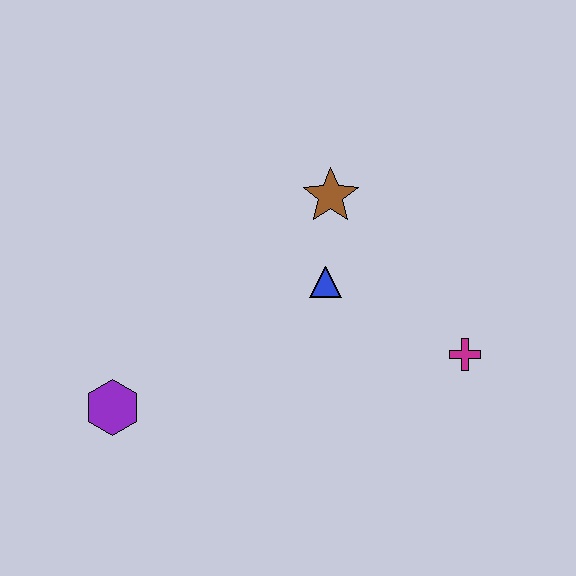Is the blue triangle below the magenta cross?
No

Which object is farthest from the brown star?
The purple hexagon is farthest from the brown star.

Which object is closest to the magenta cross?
The blue triangle is closest to the magenta cross.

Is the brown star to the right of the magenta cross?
No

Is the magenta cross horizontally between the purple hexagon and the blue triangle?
No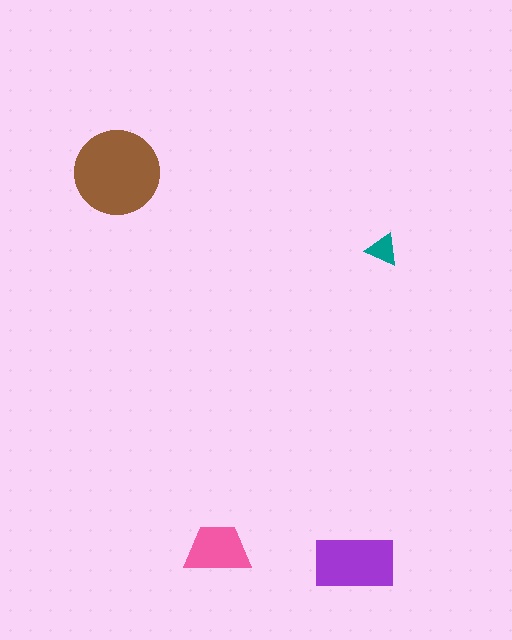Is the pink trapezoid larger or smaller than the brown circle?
Smaller.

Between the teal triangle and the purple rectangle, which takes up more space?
The purple rectangle.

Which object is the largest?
The brown circle.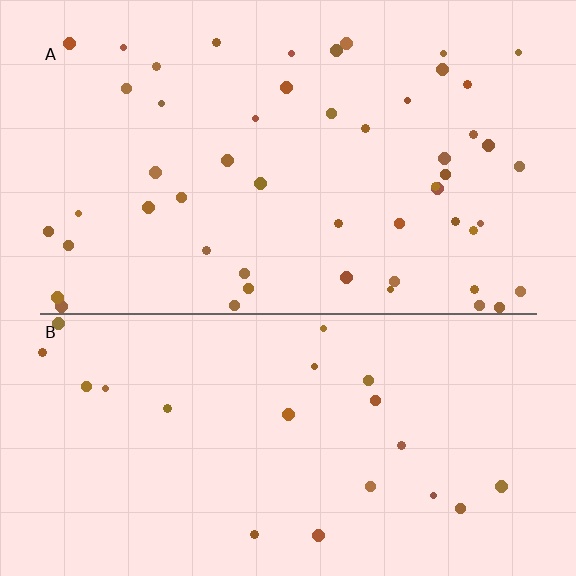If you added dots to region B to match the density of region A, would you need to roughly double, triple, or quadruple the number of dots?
Approximately double.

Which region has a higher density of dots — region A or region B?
A (the top).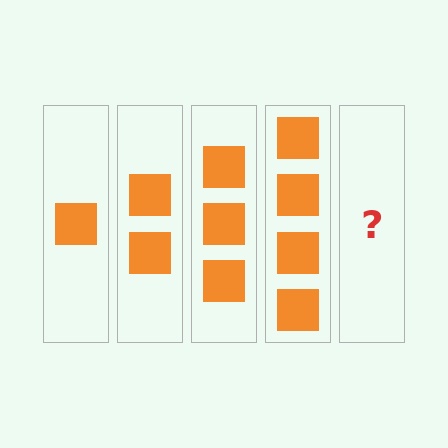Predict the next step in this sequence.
The next step is 5 squares.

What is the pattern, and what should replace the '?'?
The pattern is that each step adds one more square. The '?' should be 5 squares.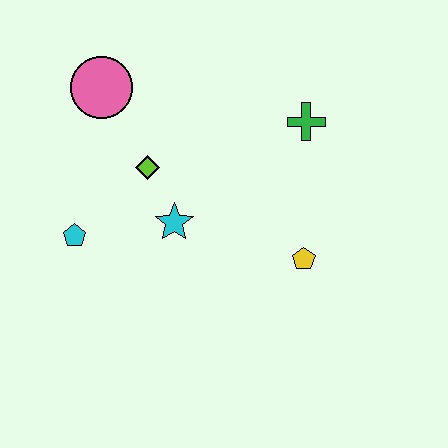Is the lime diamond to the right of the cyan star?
No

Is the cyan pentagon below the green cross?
Yes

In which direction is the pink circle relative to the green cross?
The pink circle is to the left of the green cross.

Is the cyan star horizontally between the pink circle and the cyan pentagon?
No